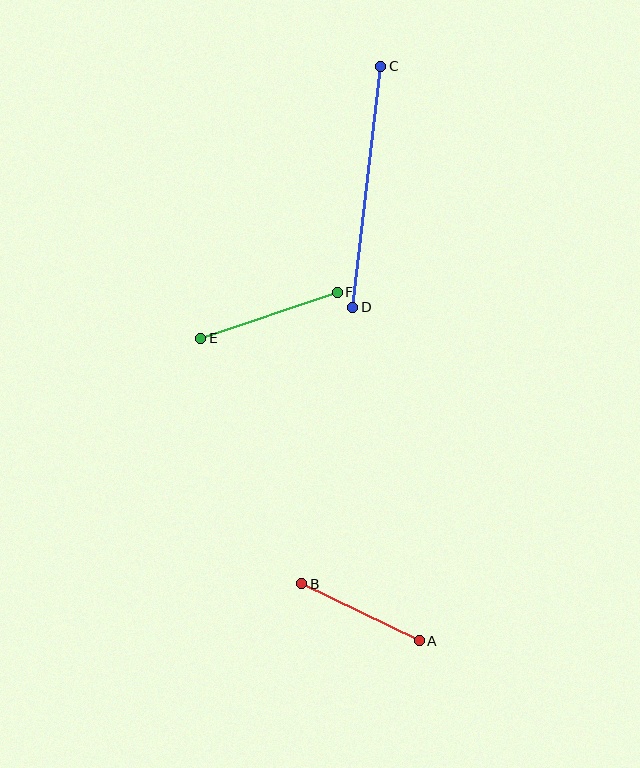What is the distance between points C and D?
The distance is approximately 242 pixels.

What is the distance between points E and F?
The distance is approximately 144 pixels.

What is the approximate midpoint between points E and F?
The midpoint is at approximately (269, 315) pixels.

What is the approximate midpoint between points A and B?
The midpoint is at approximately (360, 612) pixels.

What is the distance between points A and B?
The distance is approximately 131 pixels.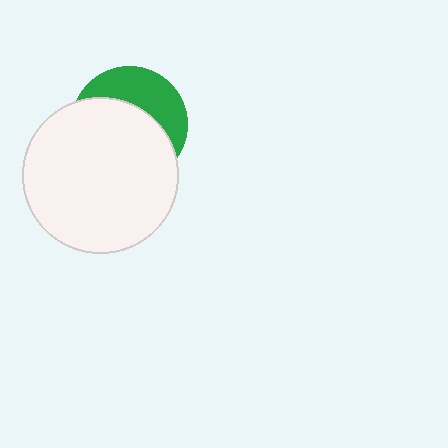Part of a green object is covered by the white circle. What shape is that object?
It is a circle.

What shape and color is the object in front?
The object in front is a white circle.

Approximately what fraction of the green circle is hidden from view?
Roughly 63% of the green circle is hidden behind the white circle.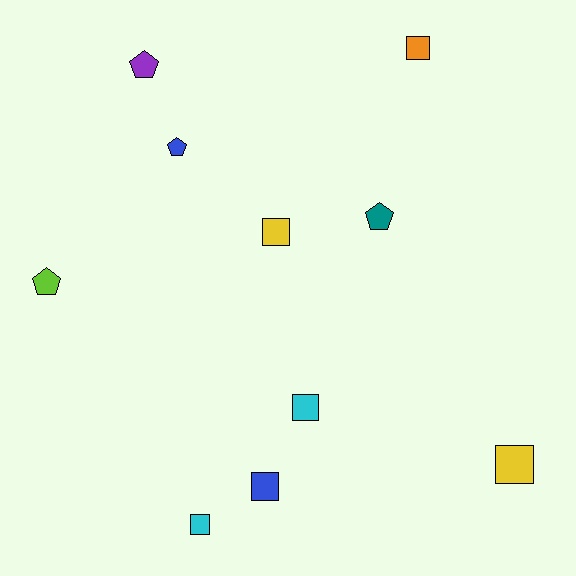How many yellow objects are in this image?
There are 2 yellow objects.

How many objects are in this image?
There are 10 objects.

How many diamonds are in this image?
There are no diamonds.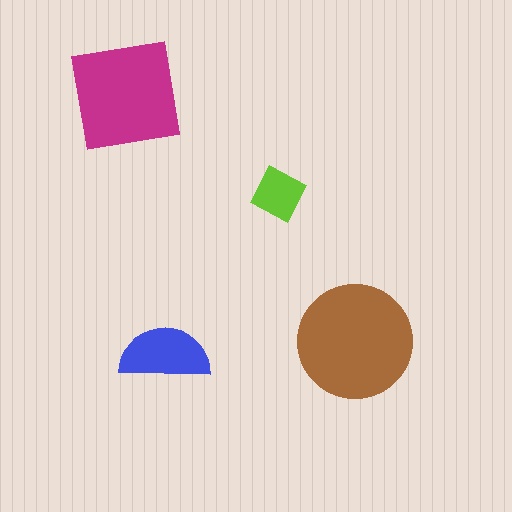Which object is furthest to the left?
The magenta square is leftmost.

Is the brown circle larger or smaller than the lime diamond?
Larger.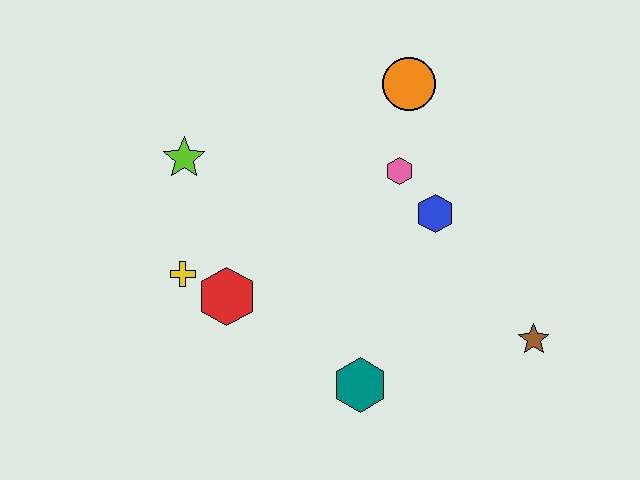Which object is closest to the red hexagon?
The yellow cross is closest to the red hexagon.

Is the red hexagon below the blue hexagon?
Yes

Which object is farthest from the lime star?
The brown star is farthest from the lime star.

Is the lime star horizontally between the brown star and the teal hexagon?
No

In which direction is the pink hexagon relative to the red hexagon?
The pink hexagon is to the right of the red hexagon.